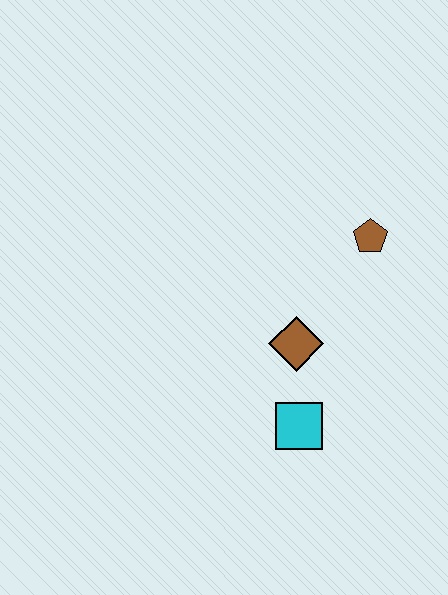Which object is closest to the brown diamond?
The cyan square is closest to the brown diamond.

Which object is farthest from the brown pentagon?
The cyan square is farthest from the brown pentagon.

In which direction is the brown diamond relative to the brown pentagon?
The brown diamond is below the brown pentagon.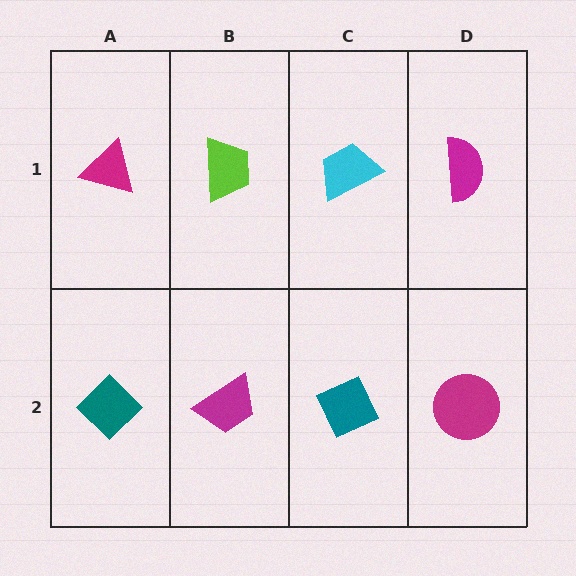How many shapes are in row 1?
4 shapes.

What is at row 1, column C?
A cyan trapezoid.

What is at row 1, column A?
A magenta triangle.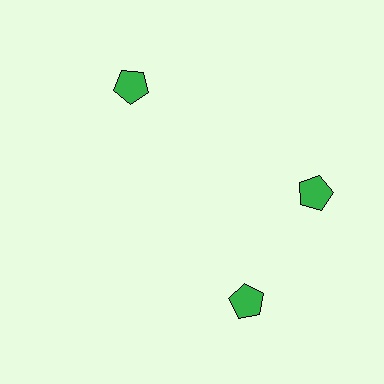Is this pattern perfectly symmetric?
No. The 3 green pentagons are arranged in a ring, but one element near the 7 o'clock position is rotated out of alignment along the ring, breaking the 3-fold rotational symmetry.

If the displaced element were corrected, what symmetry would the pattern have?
It would have 3-fold rotational symmetry — the pattern would map onto itself every 120 degrees.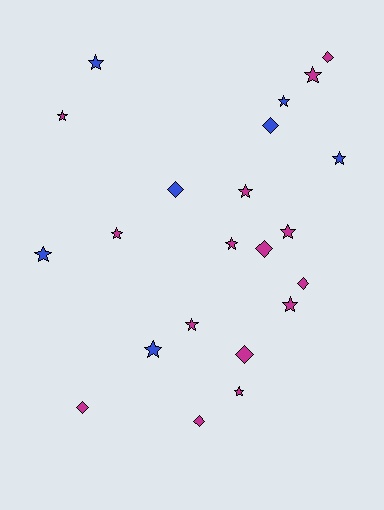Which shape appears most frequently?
Star, with 14 objects.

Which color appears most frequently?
Magenta, with 15 objects.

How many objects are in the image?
There are 22 objects.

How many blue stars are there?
There are 5 blue stars.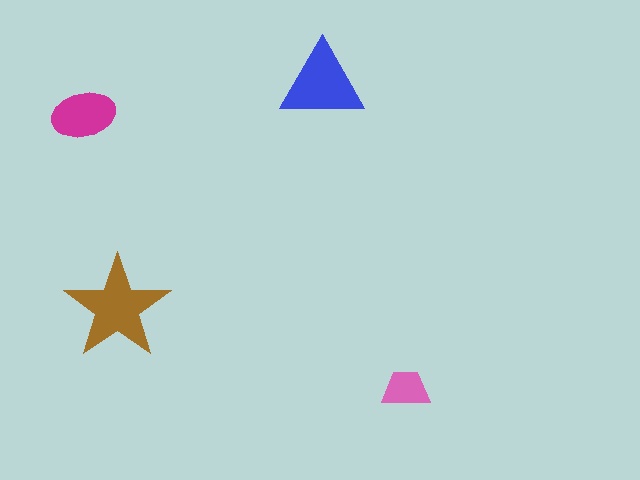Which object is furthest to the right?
The pink trapezoid is rightmost.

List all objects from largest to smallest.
The brown star, the blue triangle, the magenta ellipse, the pink trapezoid.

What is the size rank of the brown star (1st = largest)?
1st.